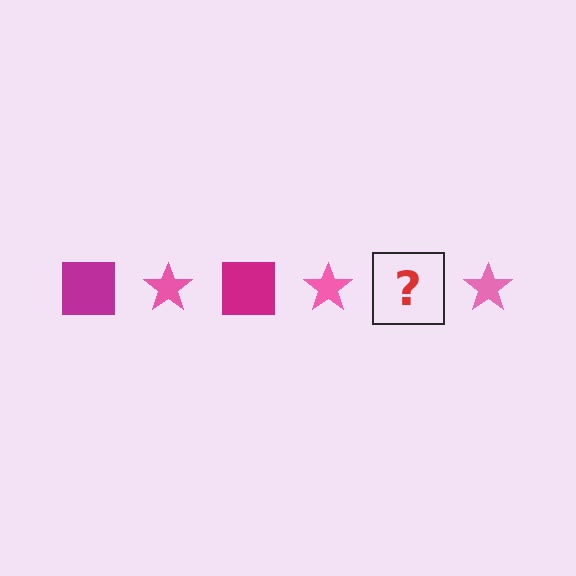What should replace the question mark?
The question mark should be replaced with a magenta square.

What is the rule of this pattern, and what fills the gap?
The rule is that the pattern alternates between magenta square and pink star. The gap should be filled with a magenta square.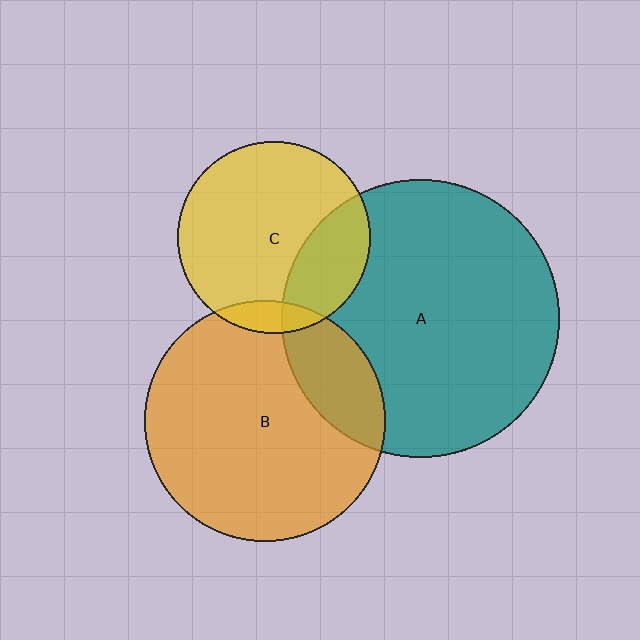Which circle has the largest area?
Circle A (teal).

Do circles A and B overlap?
Yes.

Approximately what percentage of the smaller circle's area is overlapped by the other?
Approximately 20%.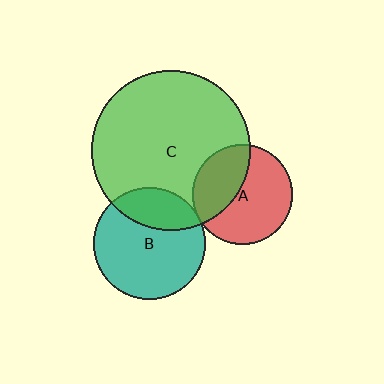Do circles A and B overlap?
Yes.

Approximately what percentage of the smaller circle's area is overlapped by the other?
Approximately 5%.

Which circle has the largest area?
Circle C (green).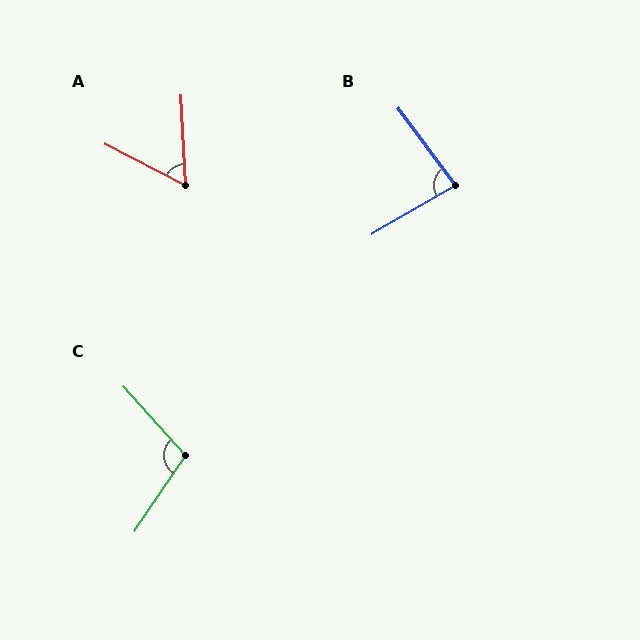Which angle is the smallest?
A, at approximately 60 degrees.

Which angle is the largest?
C, at approximately 104 degrees.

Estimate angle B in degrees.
Approximately 83 degrees.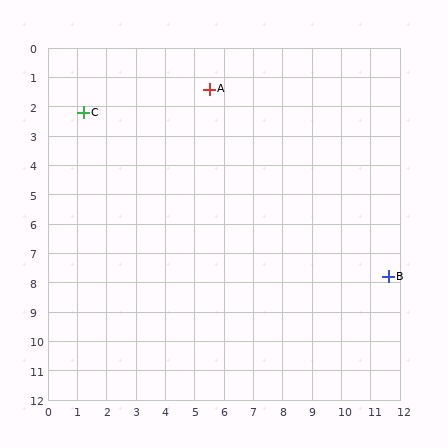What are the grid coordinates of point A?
Point A is at approximately (5.5, 1.4).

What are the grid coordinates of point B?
Point B is at approximately (11.6, 7.8).